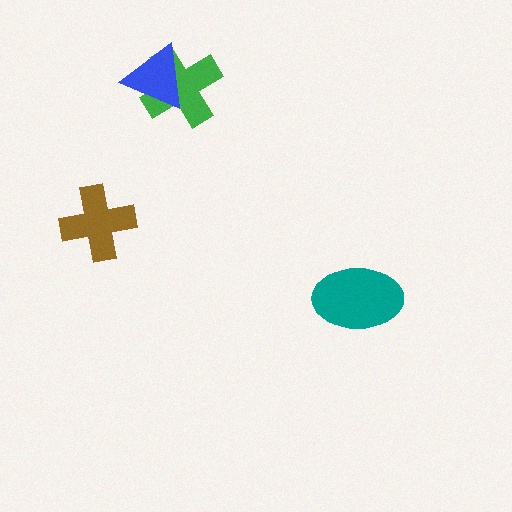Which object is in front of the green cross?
The blue triangle is in front of the green cross.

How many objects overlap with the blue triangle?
1 object overlaps with the blue triangle.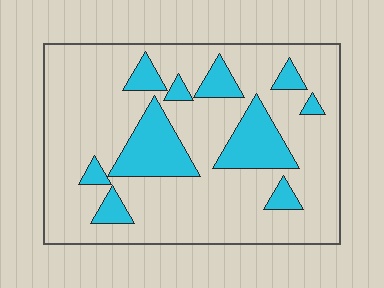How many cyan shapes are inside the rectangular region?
10.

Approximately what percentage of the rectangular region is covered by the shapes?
Approximately 20%.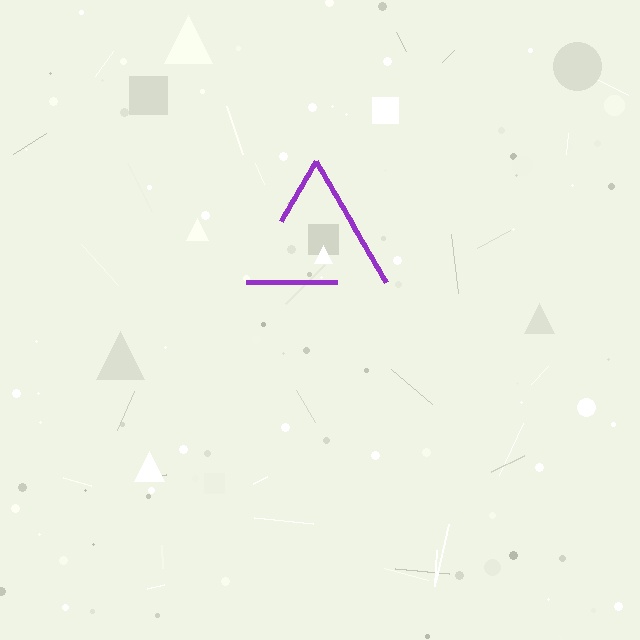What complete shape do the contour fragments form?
The contour fragments form a triangle.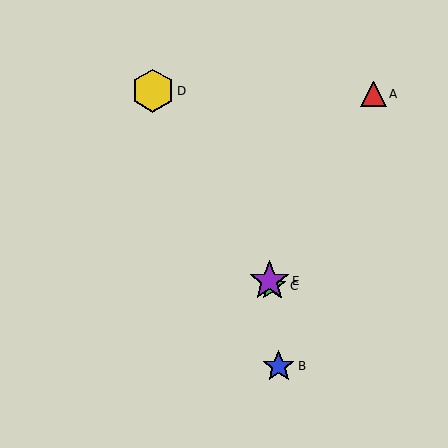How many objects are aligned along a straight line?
3 objects (C, D, E) are aligned along a straight line.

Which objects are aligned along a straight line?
Objects C, D, E are aligned along a straight line.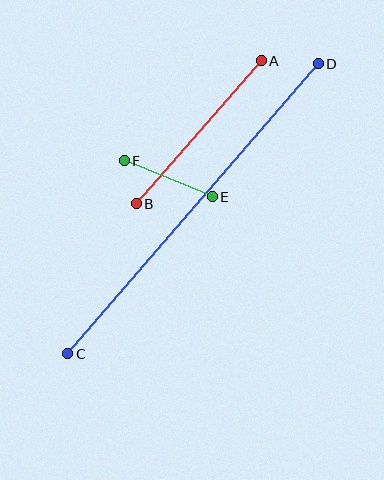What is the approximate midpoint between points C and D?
The midpoint is at approximately (193, 209) pixels.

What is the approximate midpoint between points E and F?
The midpoint is at approximately (168, 179) pixels.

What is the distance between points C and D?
The distance is approximately 383 pixels.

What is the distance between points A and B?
The distance is approximately 190 pixels.